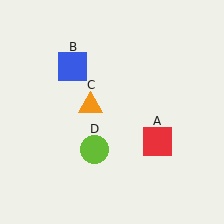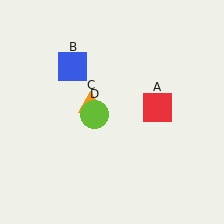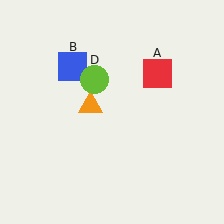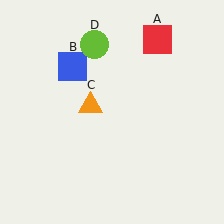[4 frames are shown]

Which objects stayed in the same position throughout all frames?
Blue square (object B) and orange triangle (object C) remained stationary.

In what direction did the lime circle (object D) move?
The lime circle (object D) moved up.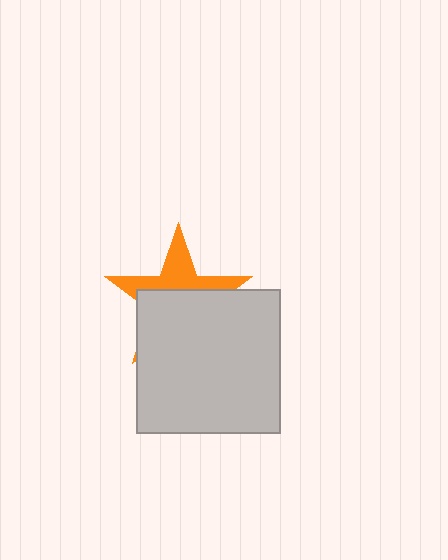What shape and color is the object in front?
The object in front is a light gray square.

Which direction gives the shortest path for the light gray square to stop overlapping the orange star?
Moving down gives the shortest separation.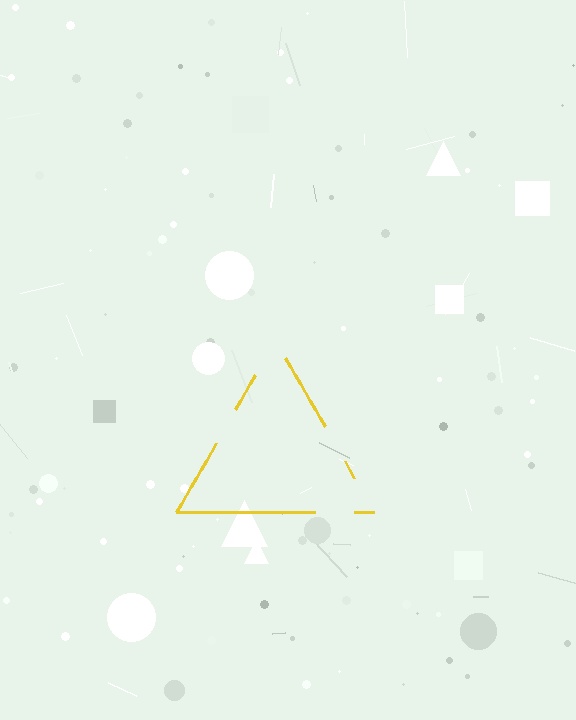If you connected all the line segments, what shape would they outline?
They would outline a triangle.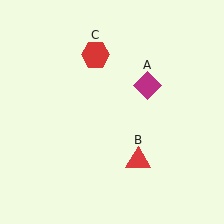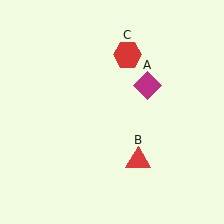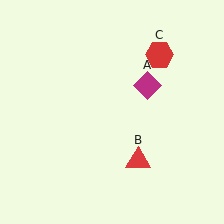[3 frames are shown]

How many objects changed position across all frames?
1 object changed position: red hexagon (object C).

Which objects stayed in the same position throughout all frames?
Magenta diamond (object A) and red triangle (object B) remained stationary.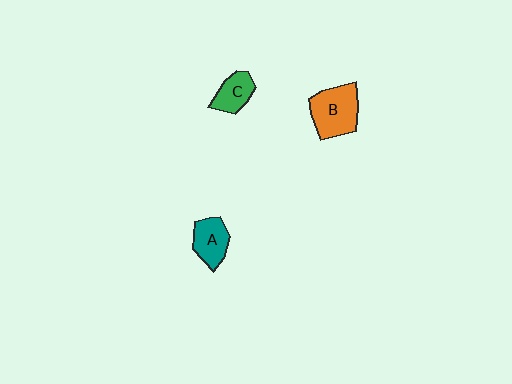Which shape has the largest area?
Shape B (orange).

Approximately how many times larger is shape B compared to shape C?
Approximately 1.7 times.